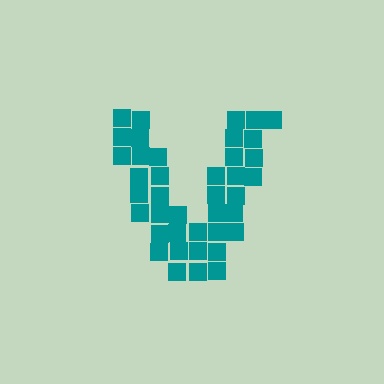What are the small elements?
The small elements are squares.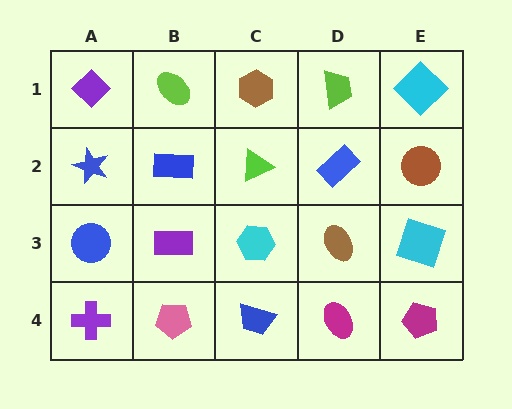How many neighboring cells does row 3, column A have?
3.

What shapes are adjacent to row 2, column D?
A lime trapezoid (row 1, column D), a brown ellipse (row 3, column D), a lime triangle (row 2, column C), a brown circle (row 2, column E).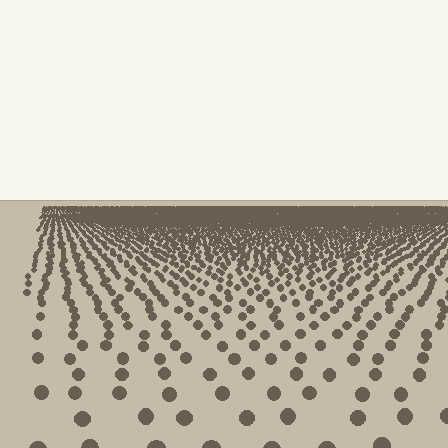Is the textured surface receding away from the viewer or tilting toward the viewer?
The surface is receding away from the viewer. Texture elements get smaller and denser toward the top.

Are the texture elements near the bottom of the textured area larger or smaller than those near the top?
Larger. Near the bottom, elements are closer to the viewer and appear at a bigger on-screen size.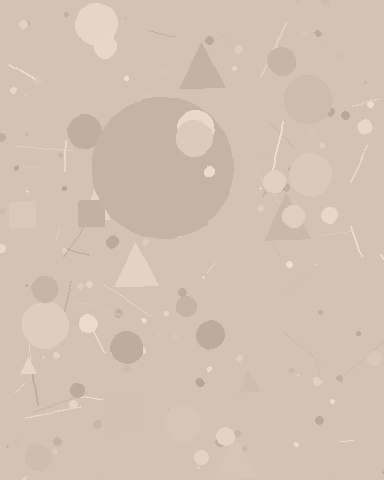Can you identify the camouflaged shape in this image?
The camouflaged shape is a circle.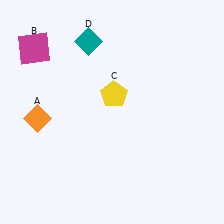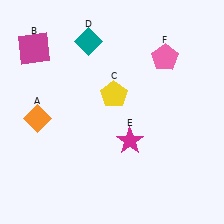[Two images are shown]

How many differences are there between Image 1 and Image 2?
There are 2 differences between the two images.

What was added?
A magenta star (E), a pink pentagon (F) were added in Image 2.